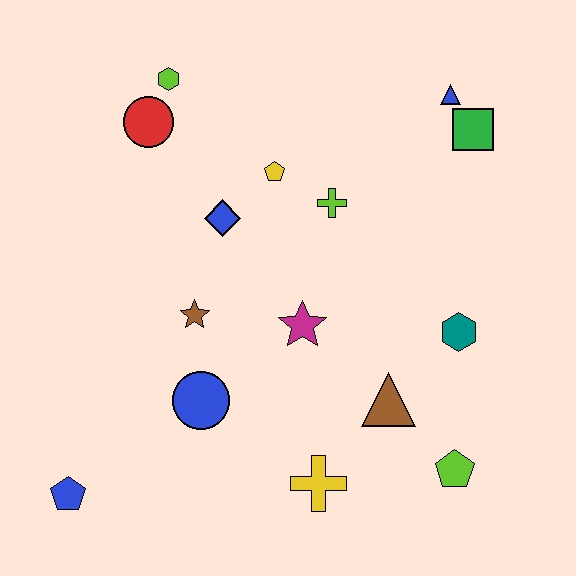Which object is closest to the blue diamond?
The yellow pentagon is closest to the blue diamond.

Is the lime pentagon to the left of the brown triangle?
No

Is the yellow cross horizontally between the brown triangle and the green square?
No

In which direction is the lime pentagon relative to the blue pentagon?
The lime pentagon is to the right of the blue pentagon.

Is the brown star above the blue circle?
Yes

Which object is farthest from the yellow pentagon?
The blue pentagon is farthest from the yellow pentagon.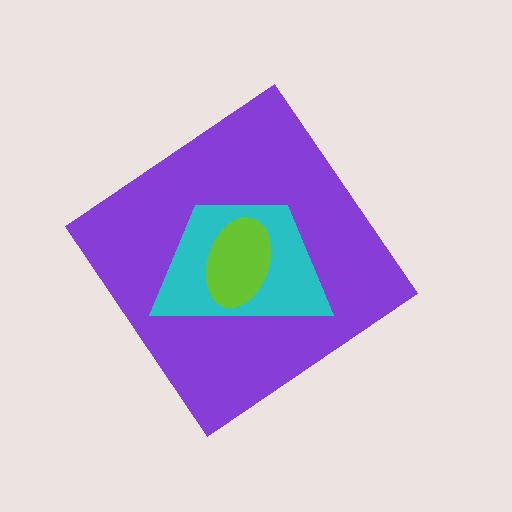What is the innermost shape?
The lime ellipse.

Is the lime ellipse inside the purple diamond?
Yes.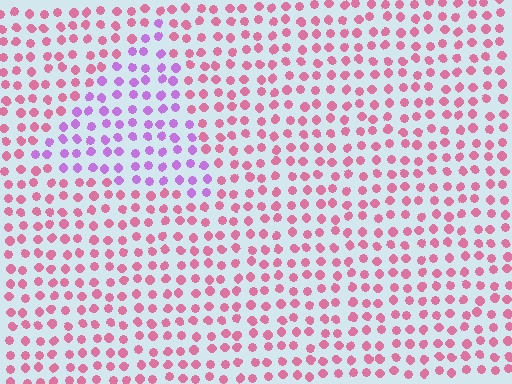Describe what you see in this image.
The image is filled with small pink elements in a uniform arrangement. A triangle-shaped region is visible where the elements are tinted to a slightly different hue, forming a subtle color boundary.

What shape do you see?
I see a triangle.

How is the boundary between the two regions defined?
The boundary is defined purely by a slight shift in hue (about 50 degrees). Spacing, size, and orientation are identical on both sides.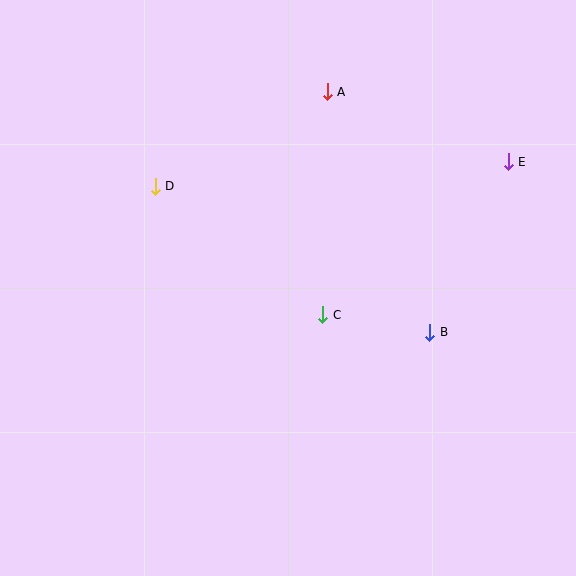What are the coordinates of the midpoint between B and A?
The midpoint between B and A is at (379, 212).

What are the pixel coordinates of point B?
Point B is at (430, 332).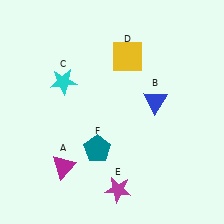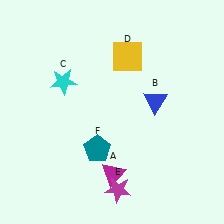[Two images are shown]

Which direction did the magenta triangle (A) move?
The magenta triangle (A) moved right.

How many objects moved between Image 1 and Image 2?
1 object moved between the two images.